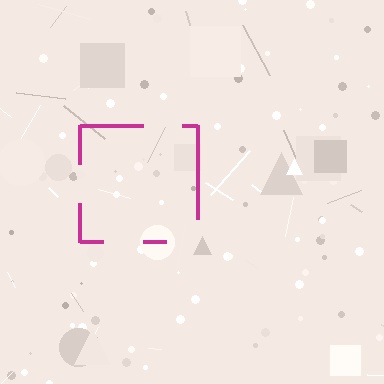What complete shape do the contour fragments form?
The contour fragments form a square.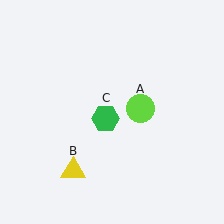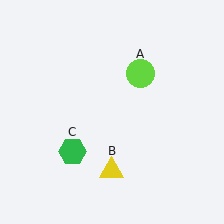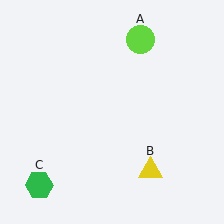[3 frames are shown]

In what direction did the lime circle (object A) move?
The lime circle (object A) moved up.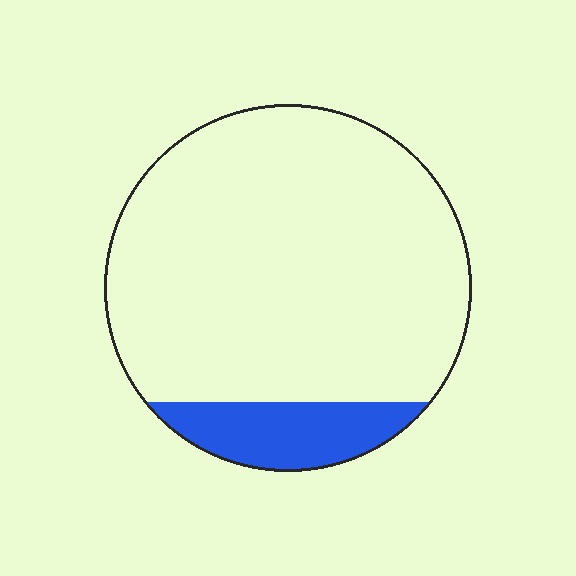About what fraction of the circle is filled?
About one eighth (1/8).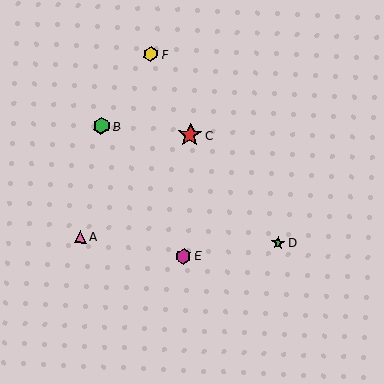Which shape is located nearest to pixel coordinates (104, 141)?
The green hexagon (labeled B) at (101, 126) is nearest to that location.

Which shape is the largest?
The red star (labeled C) is the largest.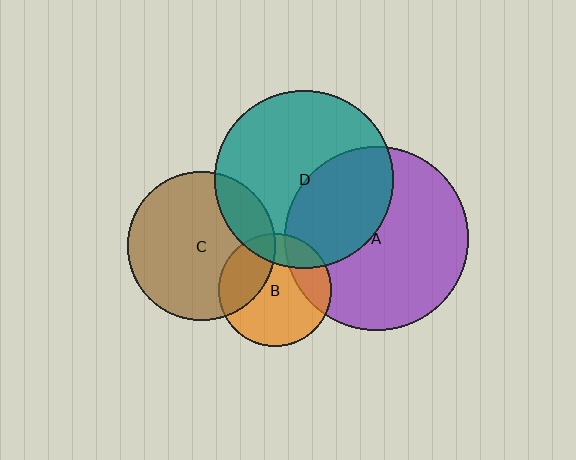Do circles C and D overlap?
Yes.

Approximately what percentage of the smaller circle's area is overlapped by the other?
Approximately 15%.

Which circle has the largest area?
Circle A (purple).